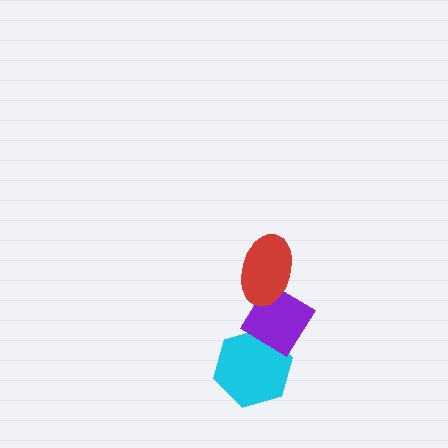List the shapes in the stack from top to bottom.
From top to bottom: the red ellipse, the purple diamond, the cyan hexagon.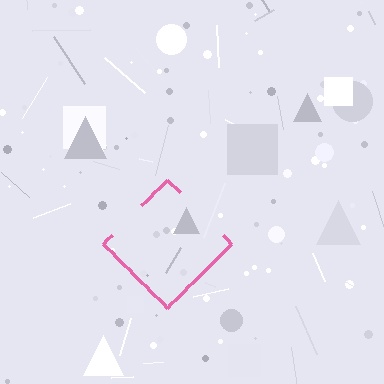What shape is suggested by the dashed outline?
The dashed outline suggests a diamond.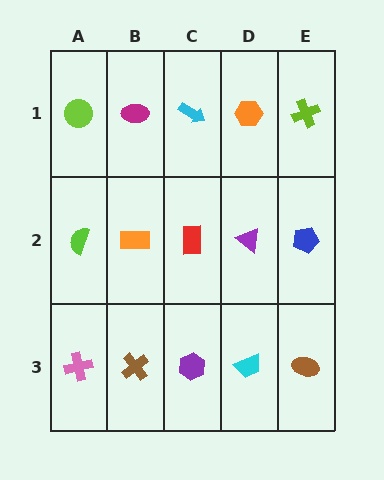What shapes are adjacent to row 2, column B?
A magenta ellipse (row 1, column B), a brown cross (row 3, column B), a lime semicircle (row 2, column A), a red rectangle (row 2, column C).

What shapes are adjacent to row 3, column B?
An orange rectangle (row 2, column B), a pink cross (row 3, column A), a purple hexagon (row 3, column C).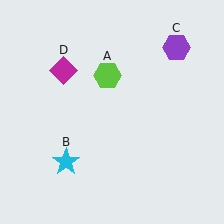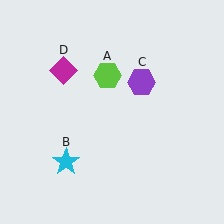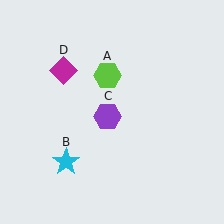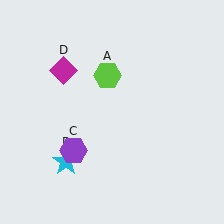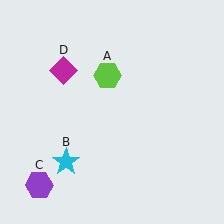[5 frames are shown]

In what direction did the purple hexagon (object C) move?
The purple hexagon (object C) moved down and to the left.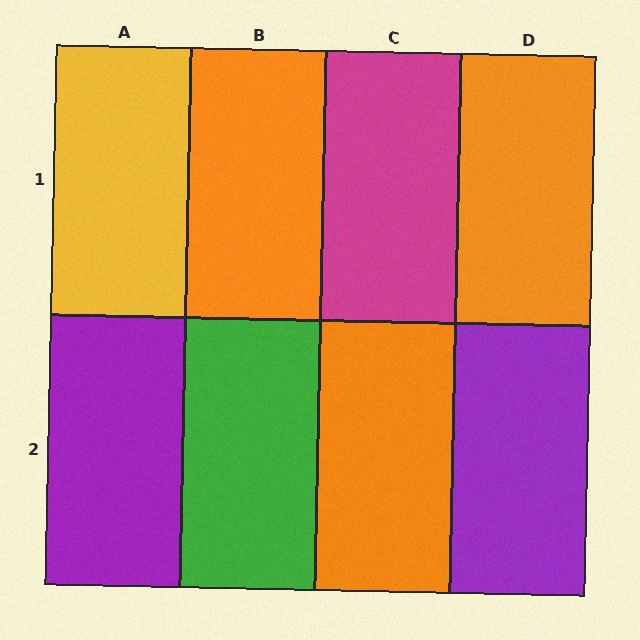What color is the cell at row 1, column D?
Orange.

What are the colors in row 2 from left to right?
Purple, green, orange, purple.